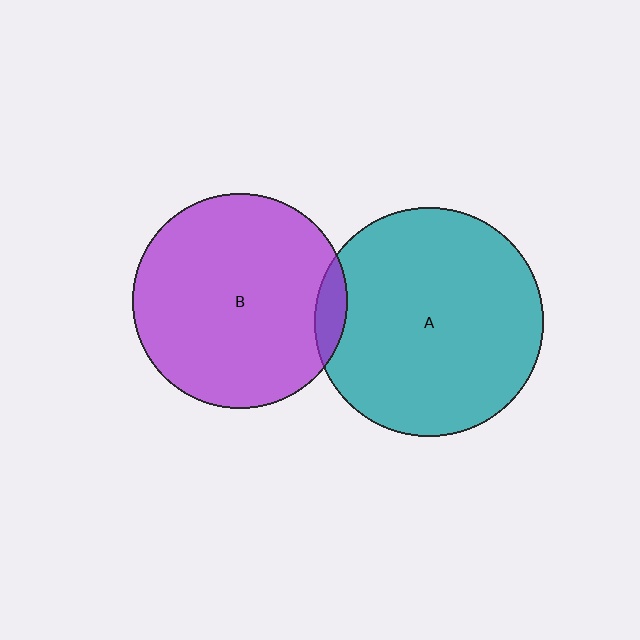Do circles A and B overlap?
Yes.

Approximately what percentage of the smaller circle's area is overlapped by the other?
Approximately 5%.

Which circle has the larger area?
Circle A (teal).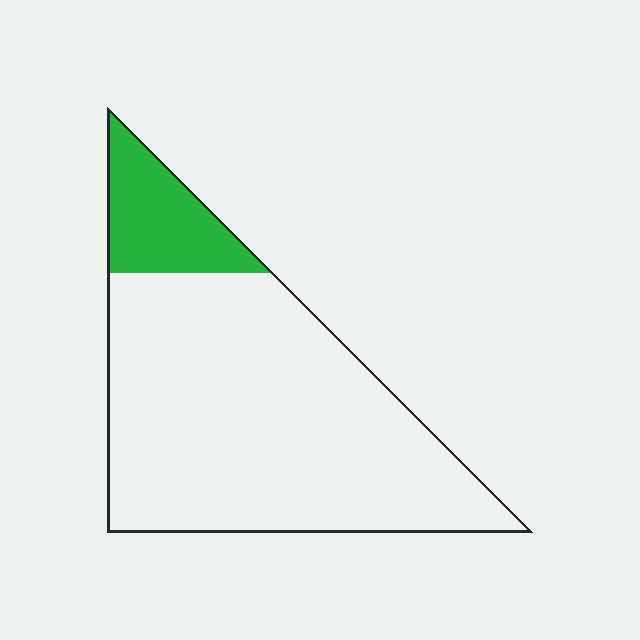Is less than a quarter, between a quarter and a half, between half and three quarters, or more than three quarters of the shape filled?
Less than a quarter.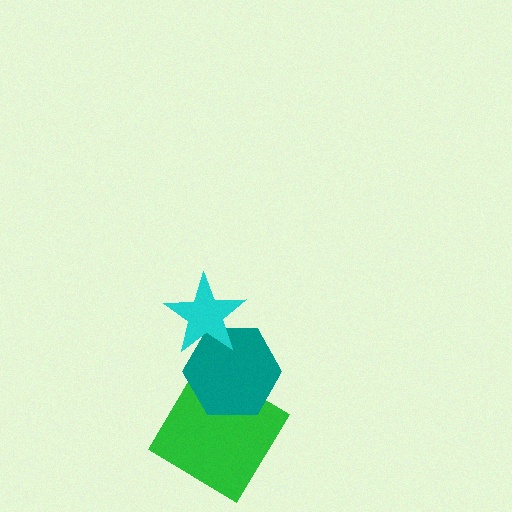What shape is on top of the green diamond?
The teal hexagon is on top of the green diamond.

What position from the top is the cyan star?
The cyan star is 1st from the top.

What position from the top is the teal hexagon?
The teal hexagon is 2nd from the top.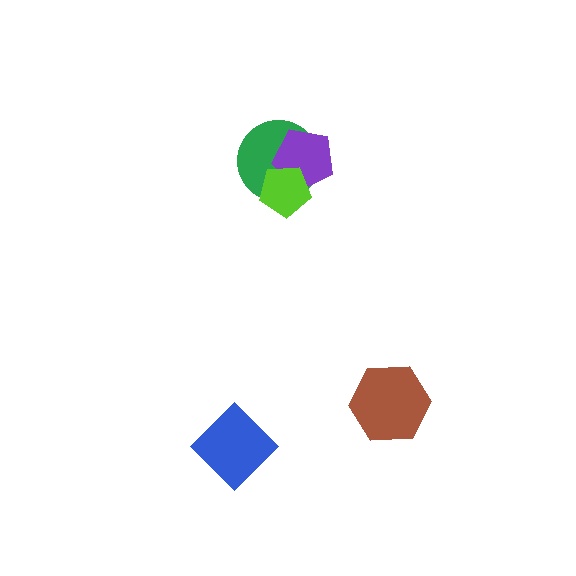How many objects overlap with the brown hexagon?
0 objects overlap with the brown hexagon.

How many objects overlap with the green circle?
2 objects overlap with the green circle.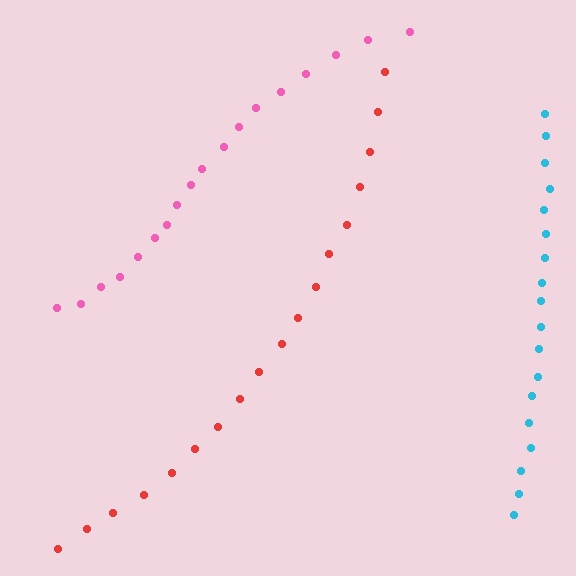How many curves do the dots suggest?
There are 3 distinct paths.